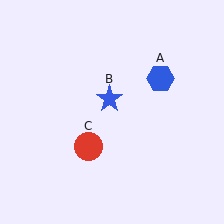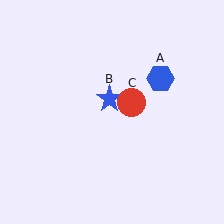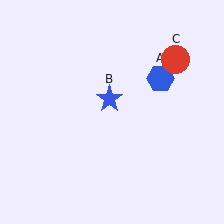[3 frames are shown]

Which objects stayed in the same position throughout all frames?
Blue hexagon (object A) and blue star (object B) remained stationary.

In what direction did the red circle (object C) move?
The red circle (object C) moved up and to the right.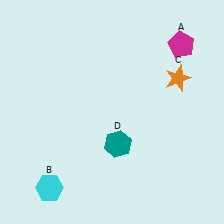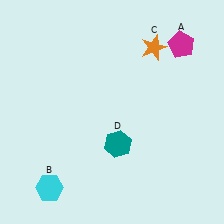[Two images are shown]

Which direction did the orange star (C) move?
The orange star (C) moved up.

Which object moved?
The orange star (C) moved up.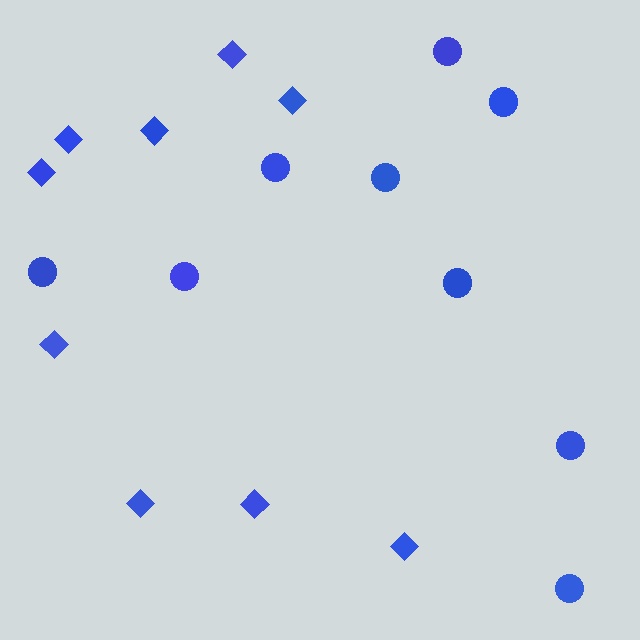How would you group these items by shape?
There are 2 groups: one group of diamonds (9) and one group of circles (9).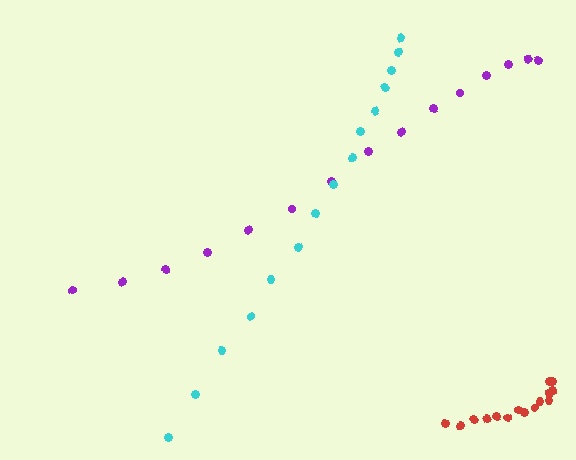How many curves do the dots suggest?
There are 3 distinct paths.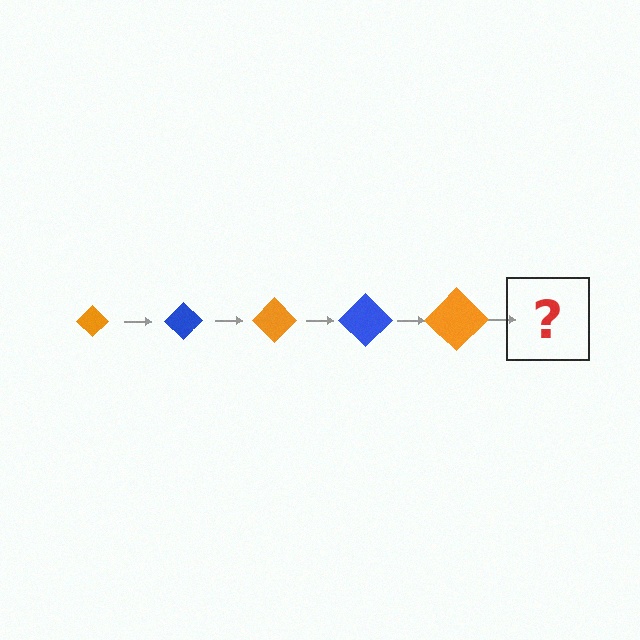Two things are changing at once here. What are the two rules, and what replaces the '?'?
The two rules are that the diamond grows larger each step and the color cycles through orange and blue. The '?' should be a blue diamond, larger than the previous one.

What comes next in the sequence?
The next element should be a blue diamond, larger than the previous one.